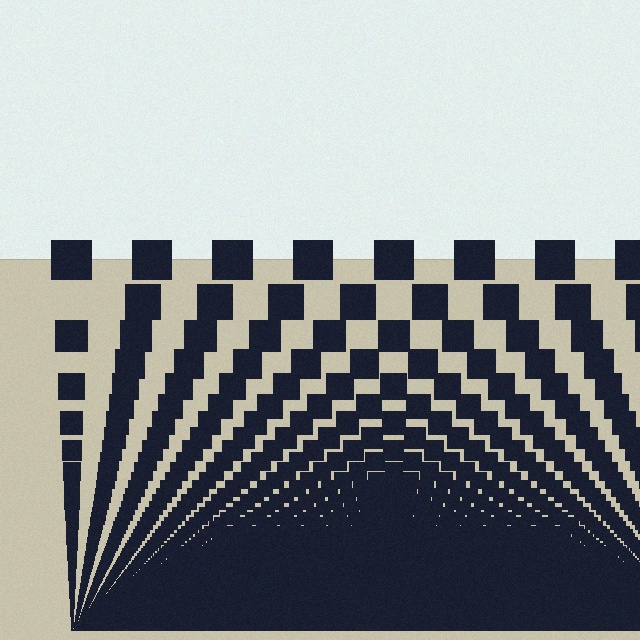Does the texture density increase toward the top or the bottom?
Density increases toward the bottom.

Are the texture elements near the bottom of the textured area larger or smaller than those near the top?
Smaller. The gradient is inverted — elements near the bottom are smaller and denser.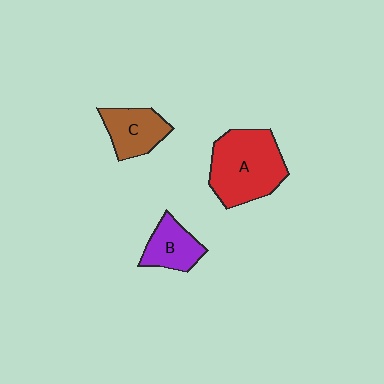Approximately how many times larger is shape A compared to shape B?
Approximately 2.0 times.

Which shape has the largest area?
Shape A (red).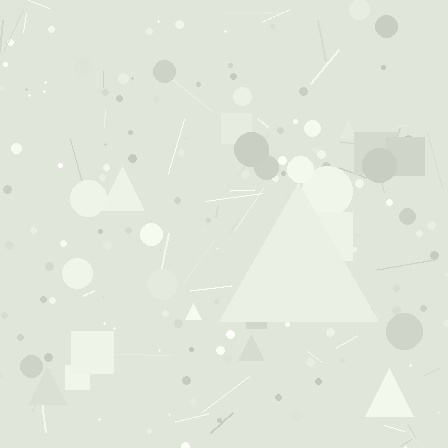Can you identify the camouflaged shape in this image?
The camouflaged shape is a triangle.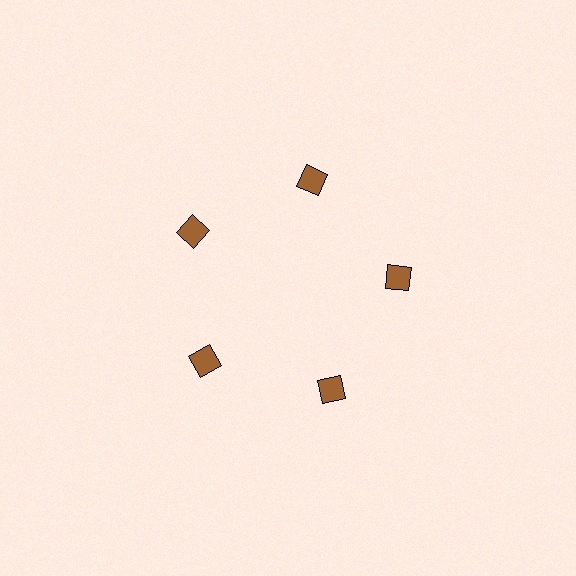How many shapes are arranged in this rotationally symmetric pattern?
There are 5 shapes, arranged in 5 groups of 1.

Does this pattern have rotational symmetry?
Yes, this pattern has 5-fold rotational symmetry. It looks the same after rotating 72 degrees around the center.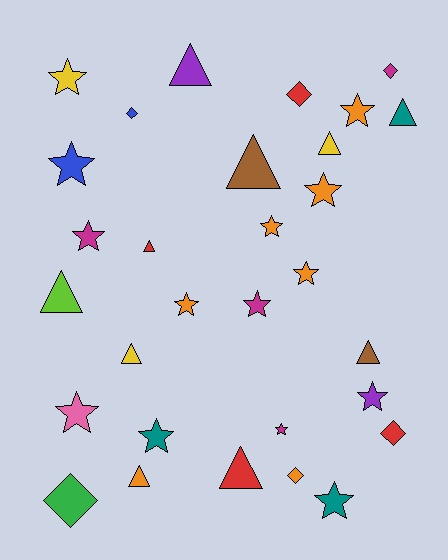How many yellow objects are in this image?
There are 3 yellow objects.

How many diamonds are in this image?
There are 6 diamonds.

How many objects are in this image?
There are 30 objects.